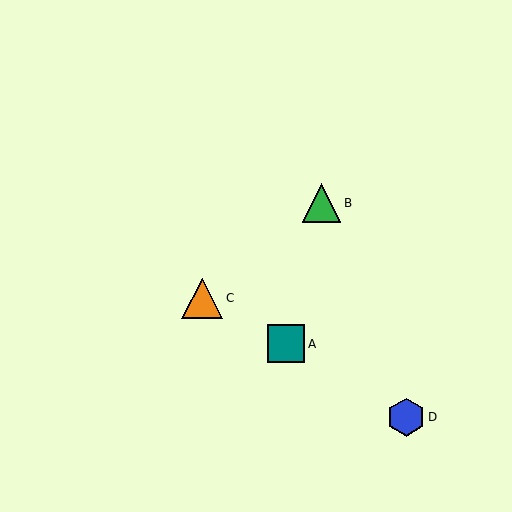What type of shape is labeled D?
Shape D is a blue hexagon.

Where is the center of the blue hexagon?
The center of the blue hexagon is at (406, 417).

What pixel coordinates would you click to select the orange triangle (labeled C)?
Click at (202, 298) to select the orange triangle C.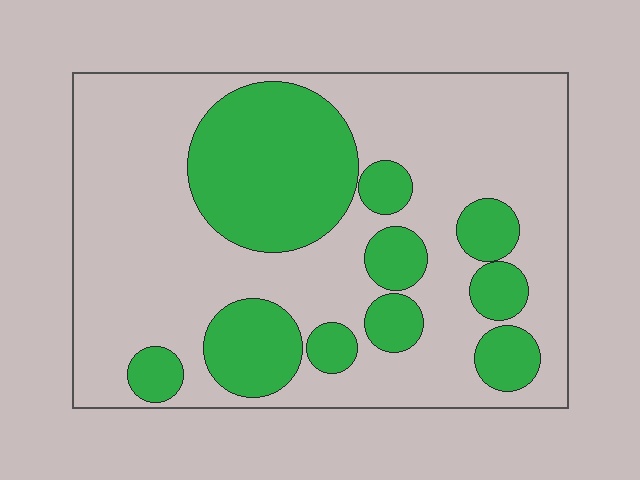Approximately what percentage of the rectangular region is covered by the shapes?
Approximately 30%.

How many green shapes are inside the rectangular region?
10.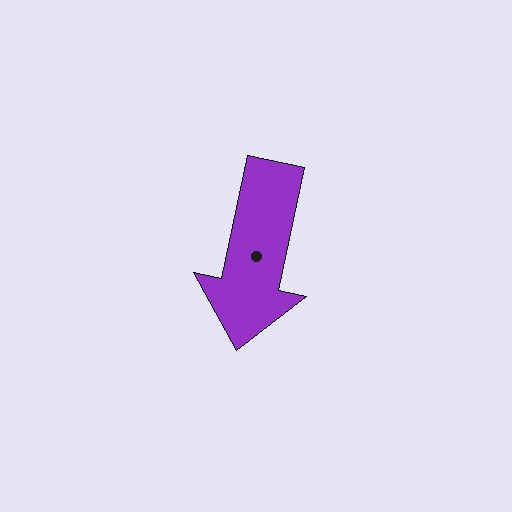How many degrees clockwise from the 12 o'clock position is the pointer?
Approximately 192 degrees.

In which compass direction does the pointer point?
South.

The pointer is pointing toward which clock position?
Roughly 6 o'clock.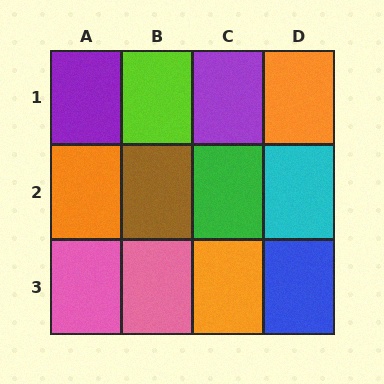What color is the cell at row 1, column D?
Orange.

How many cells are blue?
1 cell is blue.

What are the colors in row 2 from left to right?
Orange, brown, green, cyan.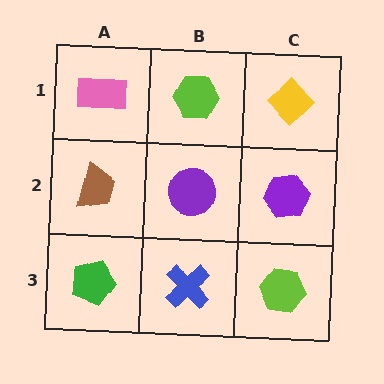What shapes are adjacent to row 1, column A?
A brown trapezoid (row 2, column A), a lime hexagon (row 1, column B).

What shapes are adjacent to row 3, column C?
A purple hexagon (row 2, column C), a blue cross (row 3, column B).